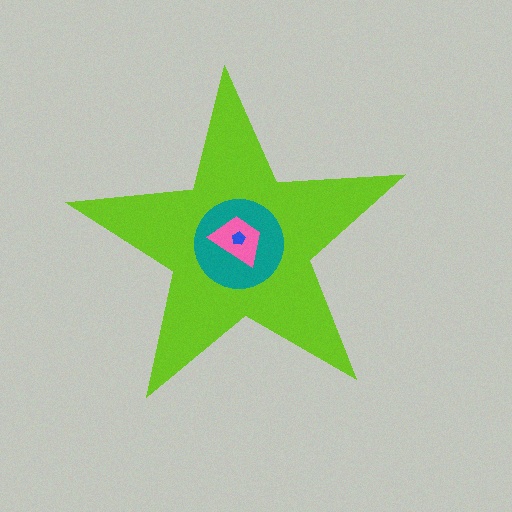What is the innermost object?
The blue pentagon.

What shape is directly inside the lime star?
The teal circle.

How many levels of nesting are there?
4.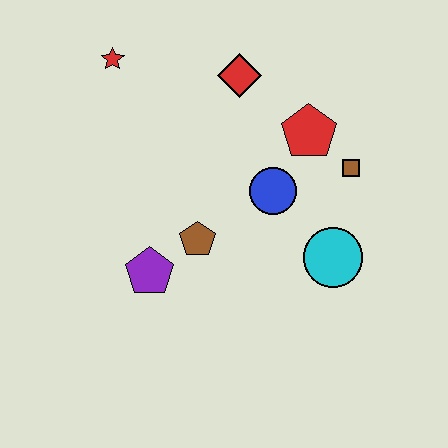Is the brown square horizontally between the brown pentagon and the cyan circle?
No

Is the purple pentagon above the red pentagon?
No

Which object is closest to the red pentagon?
The brown square is closest to the red pentagon.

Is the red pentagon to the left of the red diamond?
No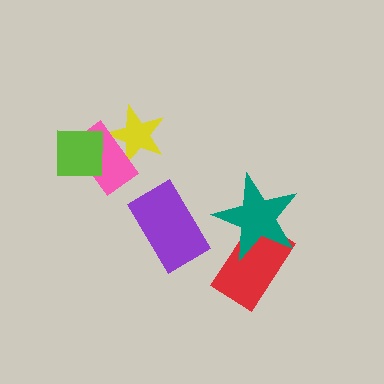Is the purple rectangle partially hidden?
No, no other shape covers it.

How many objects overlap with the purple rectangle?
0 objects overlap with the purple rectangle.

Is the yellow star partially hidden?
Yes, it is partially covered by another shape.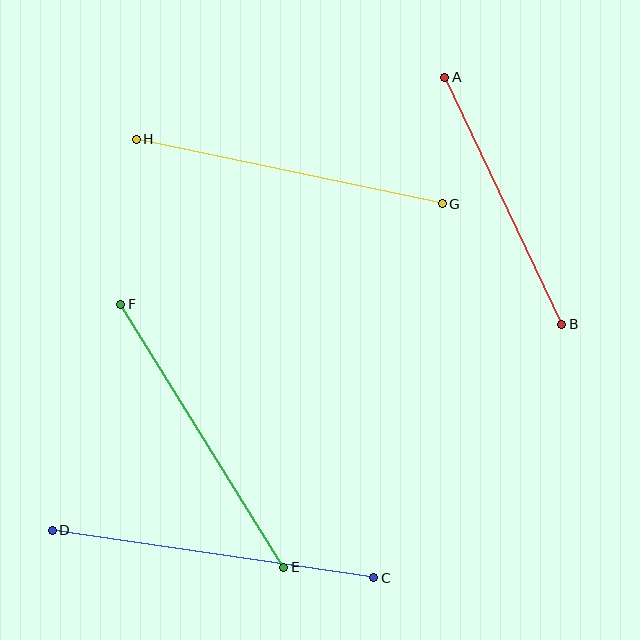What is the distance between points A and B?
The distance is approximately 273 pixels.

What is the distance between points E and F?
The distance is approximately 309 pixels.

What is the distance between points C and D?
The distance is approximately 325 pixels.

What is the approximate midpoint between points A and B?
The midpoint is at approximately (503, 201) pixels.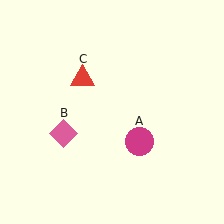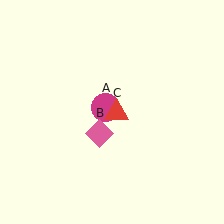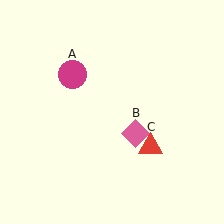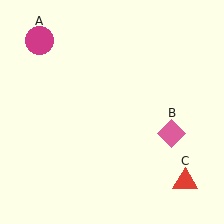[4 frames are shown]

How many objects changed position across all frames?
3 objects changed position: magenta circle (object A), pink diamond (object B), red triangle (object C).